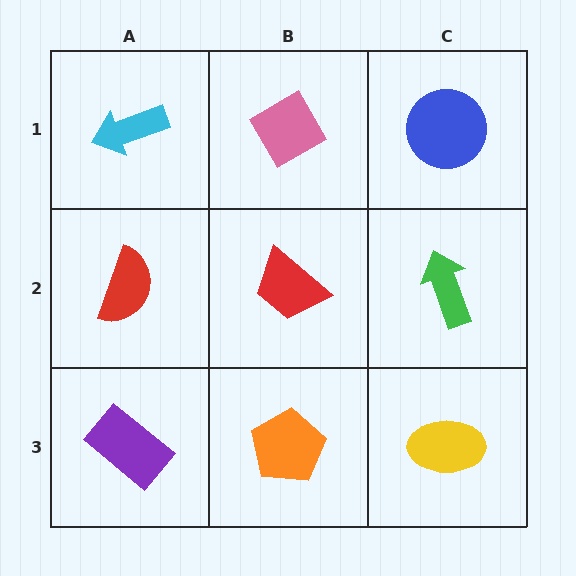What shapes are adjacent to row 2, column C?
A blue circle (row 1, column C), a yellow ellipse (row 3, column C), a red trapezoid (row 2, column B).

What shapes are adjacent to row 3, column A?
A red semicircle (row 2, column A), an orange pentagon (row 3, column B).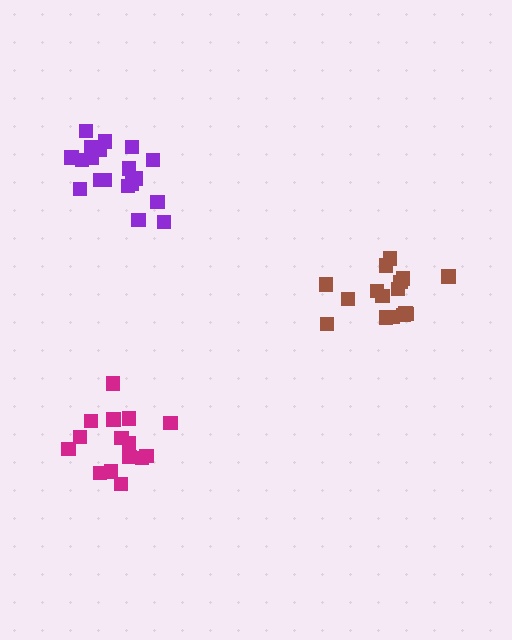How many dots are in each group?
Group 1: 16 dots, Group 2: 19 dots, Group 3: 16 dots (51 total).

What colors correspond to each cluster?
The clusters are colored: brown, purple, magenta.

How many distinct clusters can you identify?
There are 3 distinct clusters.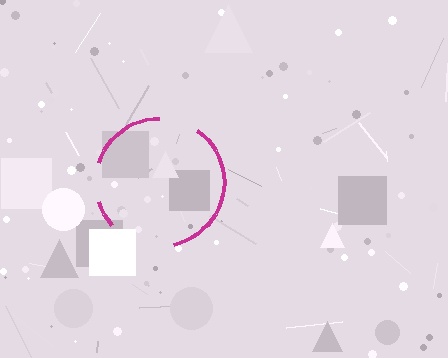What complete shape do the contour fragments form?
The contour fragments form a circle.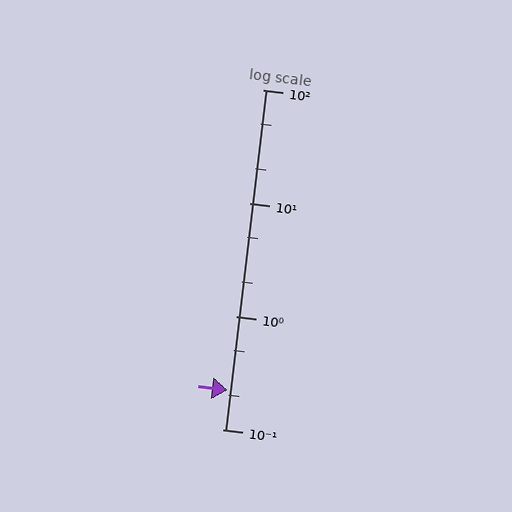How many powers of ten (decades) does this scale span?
The scale spans 3 decades, from 0.1 to 100.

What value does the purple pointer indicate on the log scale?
The pointer indicates approximately 0.22.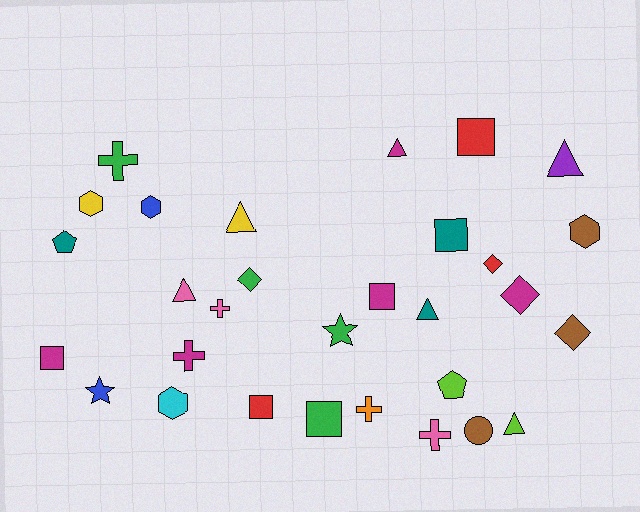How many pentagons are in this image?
There are 2 pentagons.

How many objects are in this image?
There are 30 objects.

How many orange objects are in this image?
There is 1 orange object.